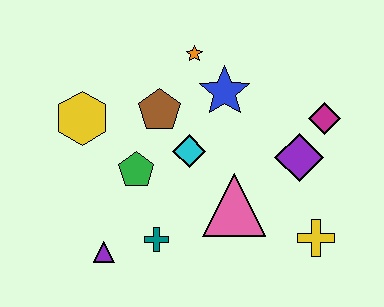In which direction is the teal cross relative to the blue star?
The teal cross is below the blue star.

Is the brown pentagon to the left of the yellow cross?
Yes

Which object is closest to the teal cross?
The purple triangle is closest to the teal cross.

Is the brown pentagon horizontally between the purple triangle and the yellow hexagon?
No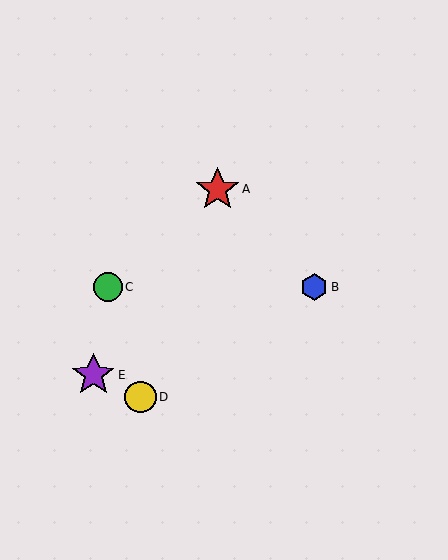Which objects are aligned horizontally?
Objects B, C are aligned horizontally.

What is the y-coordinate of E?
Object E is at y≈375.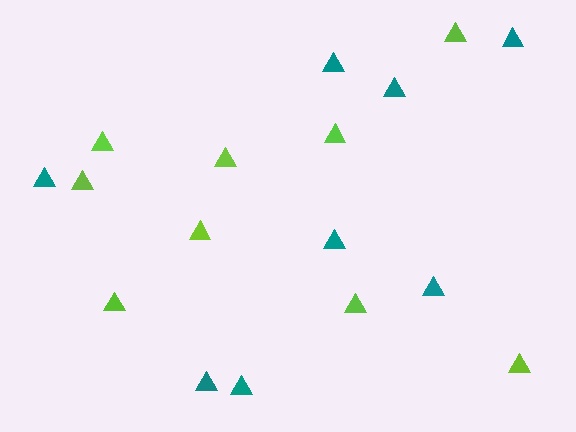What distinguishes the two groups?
There are 2 groups: one group of teal triangles (8) and one group of lime triangles (9).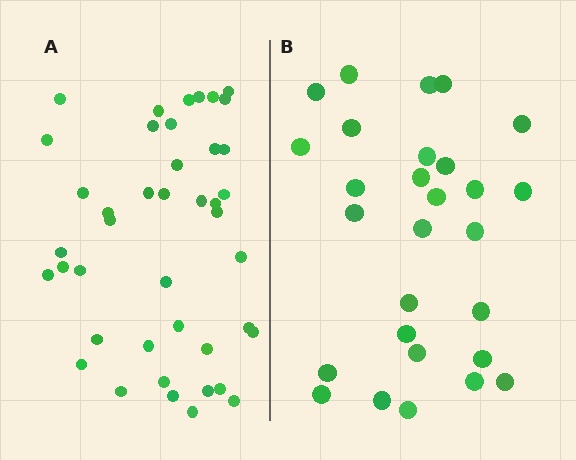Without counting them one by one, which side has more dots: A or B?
Region A (the left region) has more dots.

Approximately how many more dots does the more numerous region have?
Region A has approximately 15 more dots than region B.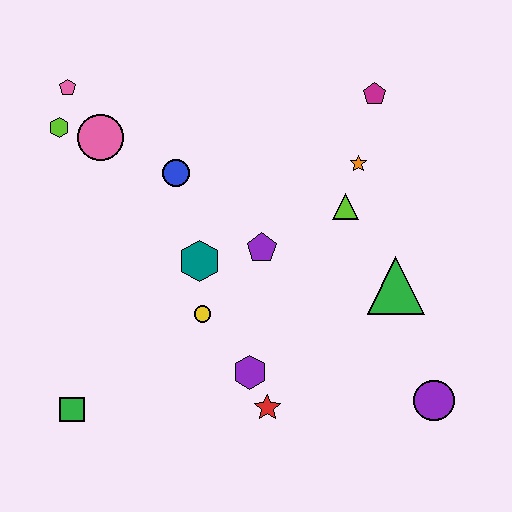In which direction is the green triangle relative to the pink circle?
The green triangle is to the right of the pink circle.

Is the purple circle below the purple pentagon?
Yes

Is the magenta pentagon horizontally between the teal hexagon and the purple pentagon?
No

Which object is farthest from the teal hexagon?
The purple circle is farthest from the teal hexagon.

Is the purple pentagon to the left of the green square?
No